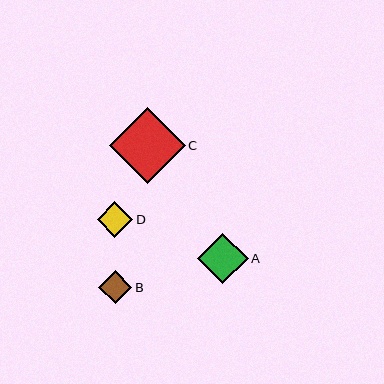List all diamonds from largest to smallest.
From largest to smallest: C, A, D, B.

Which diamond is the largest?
Diamond C is the largest with a size of approximately 76 pixels.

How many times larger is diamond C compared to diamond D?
Diamond C is approximately 2.2 times the size of diamond D.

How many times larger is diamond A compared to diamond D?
Diamond A is approximately 1.4 times the size of diamond D.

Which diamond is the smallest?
Diamond B is the smallest with a size of approximately 33 pixels.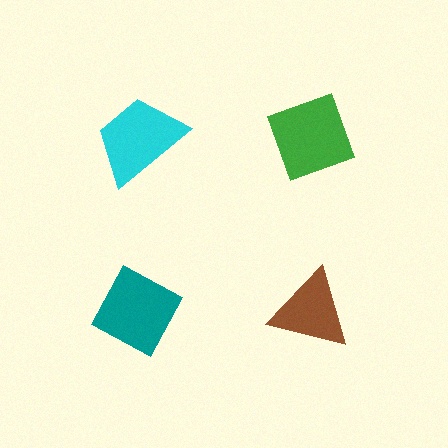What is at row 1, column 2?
A green diamond.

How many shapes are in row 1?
2 shapes.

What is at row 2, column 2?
A brown triangle.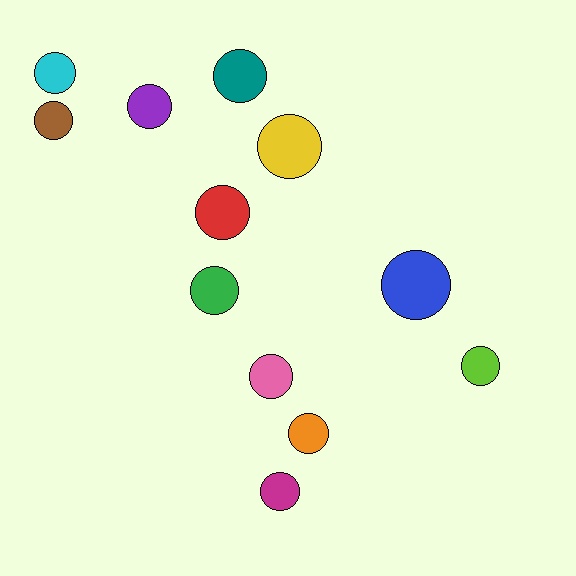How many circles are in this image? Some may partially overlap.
There are 12 circles.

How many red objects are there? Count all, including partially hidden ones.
There is 1 red object.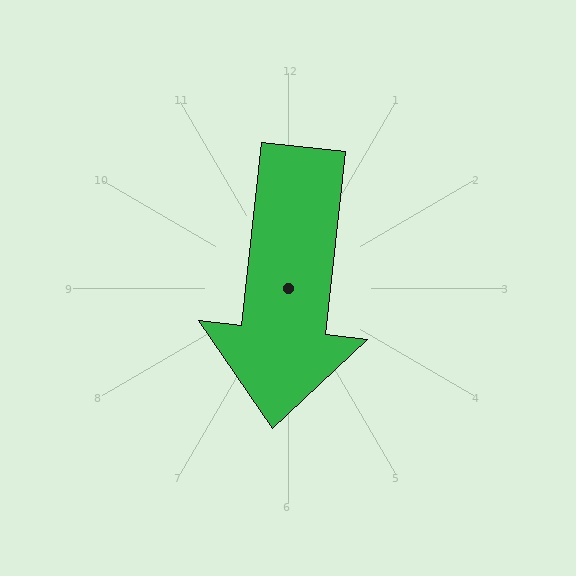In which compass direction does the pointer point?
South.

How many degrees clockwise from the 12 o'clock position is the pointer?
Approximately 186 degrees.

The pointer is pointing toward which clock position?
Roughly 6 o'clock.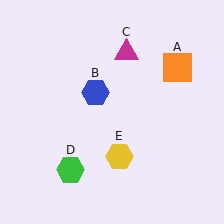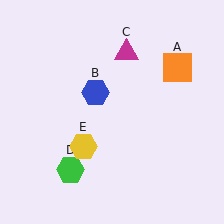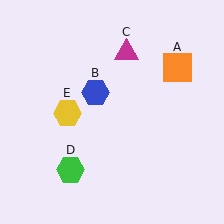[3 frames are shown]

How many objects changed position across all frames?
1 object changed position: yellow hexagon (object E).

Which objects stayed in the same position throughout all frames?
Orange square (object A) and blue hexagon (object B) and magenta triangle (object C) and green hexagon (object D) remained stationary.